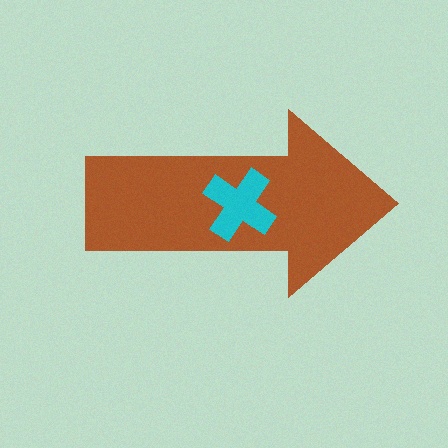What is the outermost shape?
The brown arrow.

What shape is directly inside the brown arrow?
The cyan cross.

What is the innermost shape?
The cyan cross.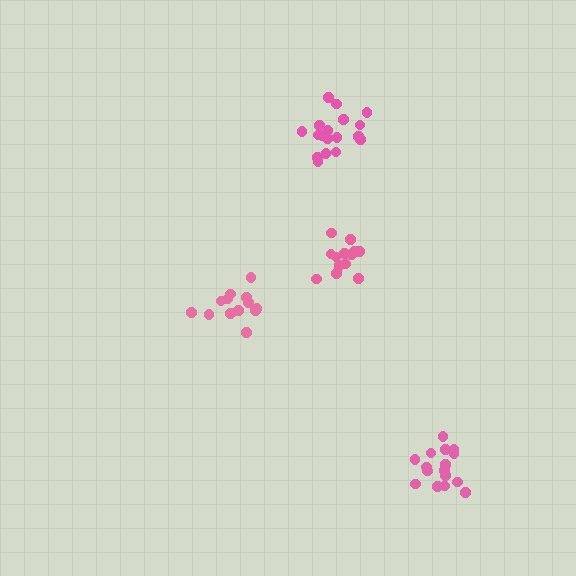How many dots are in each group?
Group 1: 14 dots, Group 2: 13 dots, Group 3: 19 dots, Group 4: 16 dots (62 total).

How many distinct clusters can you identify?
There are 4 distinct clusters.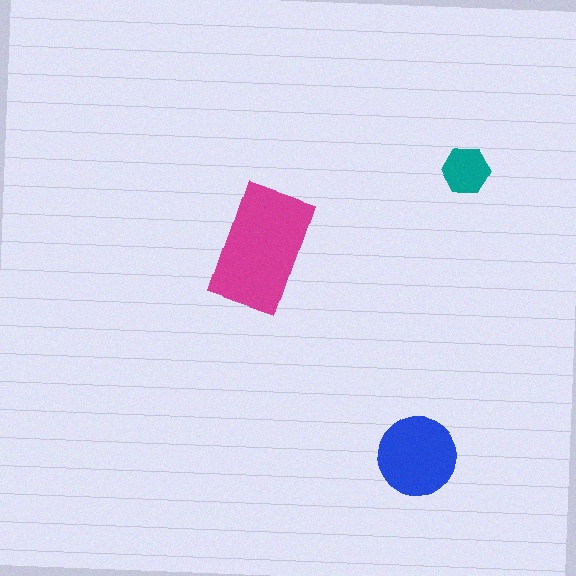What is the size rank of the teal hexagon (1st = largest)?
3rd.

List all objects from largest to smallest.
The magenta rectangle, the blue circle, the teal hexagon.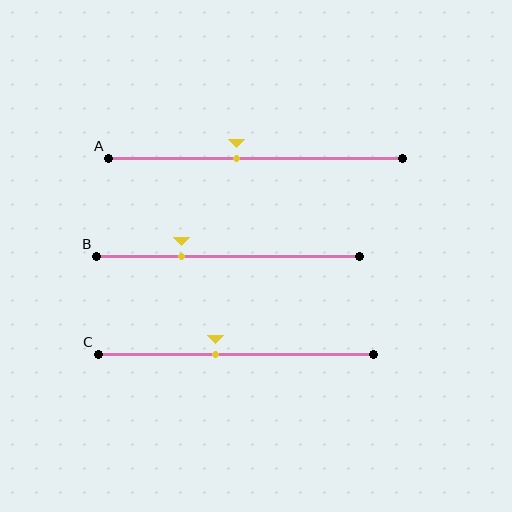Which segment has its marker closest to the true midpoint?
Segment A has its marker closest to the true midpoint.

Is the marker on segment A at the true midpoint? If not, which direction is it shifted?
No, the marker on segment A is shifted to the left by about 7% of the segment length.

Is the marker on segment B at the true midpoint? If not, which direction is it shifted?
No, the marker on segment B is shifted to the left by about 18% of the segment length.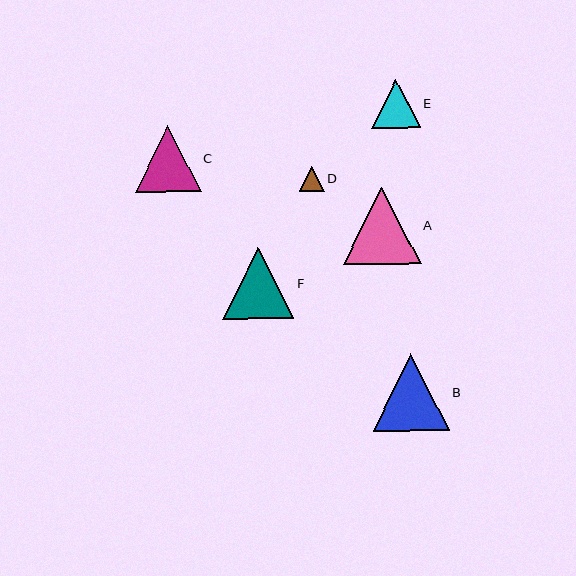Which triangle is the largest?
Triangle A is the largest with a size of approximately 78 pixels.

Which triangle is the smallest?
Triangle D is the smallest with a size of approximately 25 pixels.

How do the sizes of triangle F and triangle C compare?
Triangle F and triangle C are approximately the same size.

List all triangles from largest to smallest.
From largest to smallest: A, B, F, C, E, D.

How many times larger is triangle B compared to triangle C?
Triangle B is approximately 1.2 times the size of triangle C.